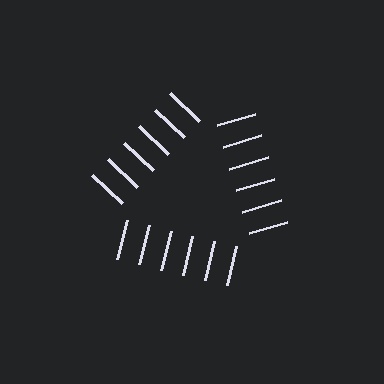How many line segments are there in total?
18 — 6 along each of the 3 edges.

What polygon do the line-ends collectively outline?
An illusory triangle — the line segments terminate on its edges but no continuous stroke is drawn.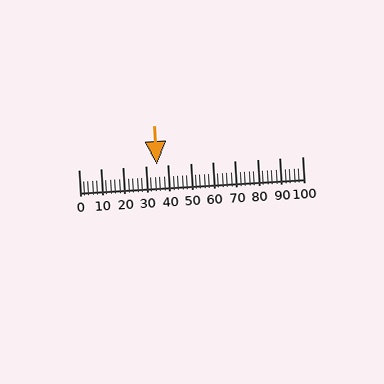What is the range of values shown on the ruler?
The ruler shows values from 0 to 100.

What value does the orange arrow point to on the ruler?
The orange arrow points to approximately 35.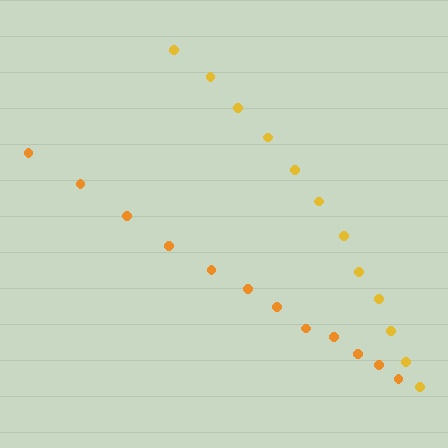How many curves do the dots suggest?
There are 2 distinct paths.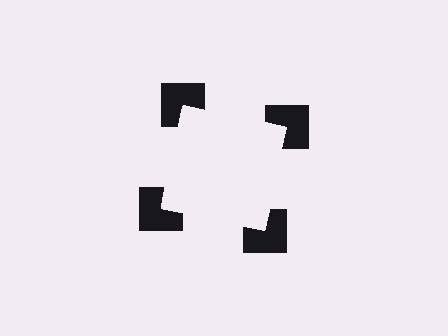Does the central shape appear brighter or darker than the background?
It typically appears slightly brighter than the background, even though no actual brightness change is drawn.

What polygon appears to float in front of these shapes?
An illusory square — its edges are inferred from the aligned wedge cuts in the notched squares, not physically drawn.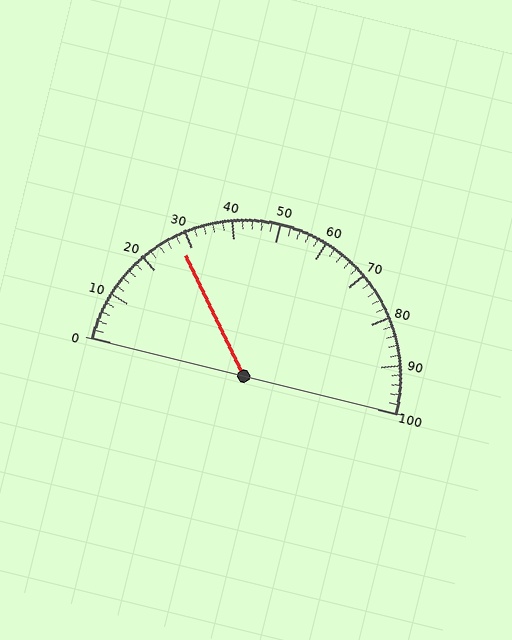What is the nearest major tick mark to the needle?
The nearest major tick mark is 30.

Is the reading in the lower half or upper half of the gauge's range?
The reading is in the lower half of the range (0 to 100).